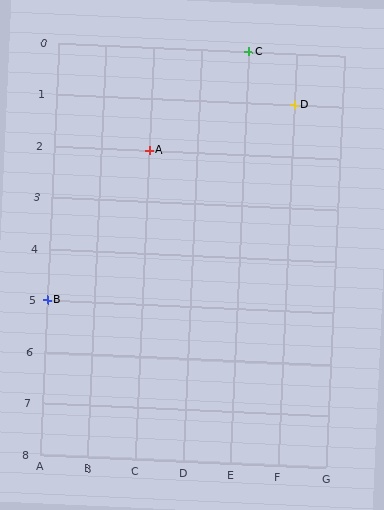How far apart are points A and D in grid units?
Points A and D are 3 columns and 1 row apart (about 3.2 grid units diagonally).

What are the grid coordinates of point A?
Point A is at grid coordinates (C, 2).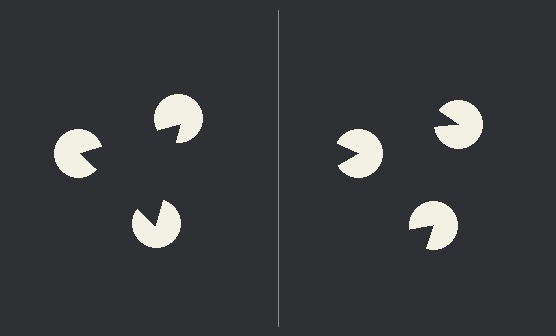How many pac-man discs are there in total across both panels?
6 — 3 on each side.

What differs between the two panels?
The pac-man discs are positioned identically on both sides; only the wedge orientations differ. On the left they align to a triangle; on the right they are misaligned.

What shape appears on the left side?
An illusory triangle.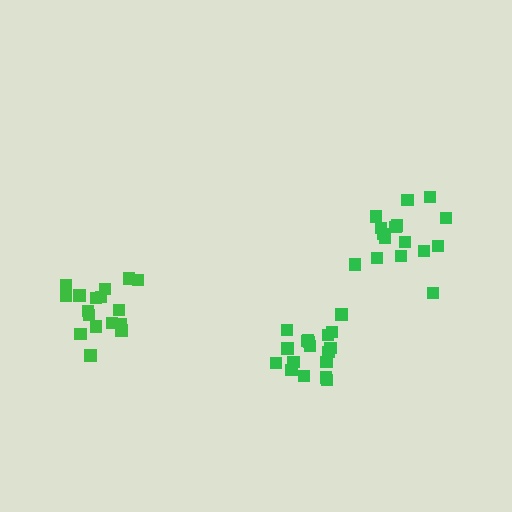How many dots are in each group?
Group 1: 18 dots, Group 2: 17 dots, Group 3: 16 dots (51 total).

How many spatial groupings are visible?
There are 3 spatial groupings.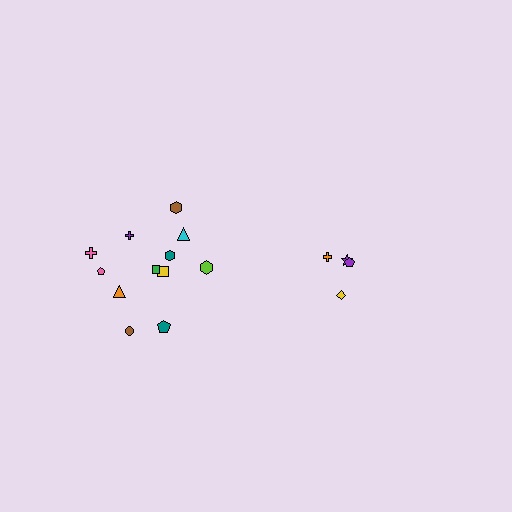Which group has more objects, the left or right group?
The left group.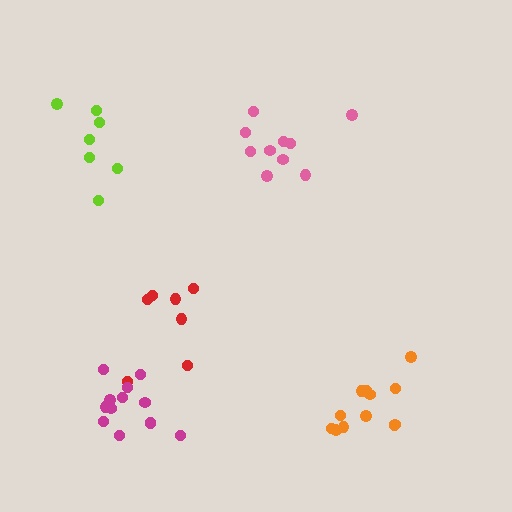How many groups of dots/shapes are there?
There are 5 groups.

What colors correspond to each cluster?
The clusters are colored: red, orange, lime, pink, magenta.